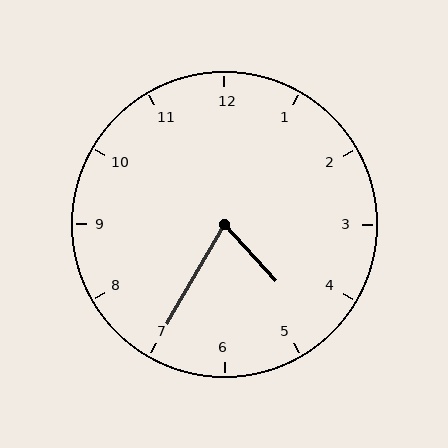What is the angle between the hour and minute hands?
Approximately 72 degrees.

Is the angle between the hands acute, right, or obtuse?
It is acute.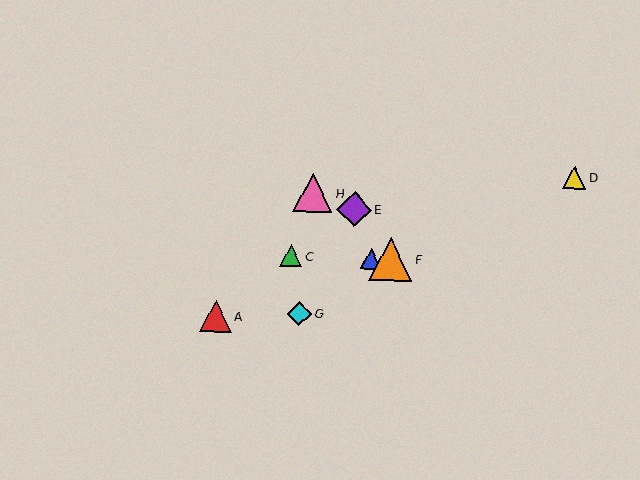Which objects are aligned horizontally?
Objects B, C, F are aligned horizontally.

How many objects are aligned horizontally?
3 objects (B, C, F) are aligned horizontally.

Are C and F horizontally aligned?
Yes, both are at y≈256.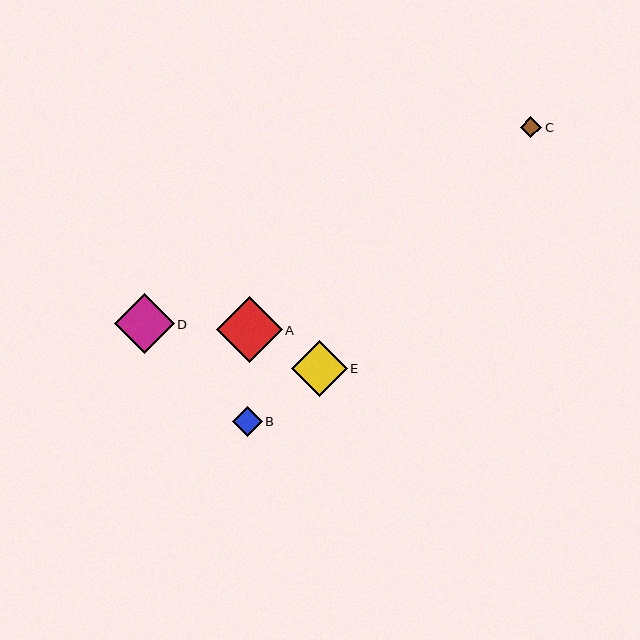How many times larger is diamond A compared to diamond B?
Diamond A is approximately 2.2 times the size of diamond B.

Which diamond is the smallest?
Diamond C is the smallest with a size of approximately 21 pixels.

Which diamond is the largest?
Diamond A is the largest with a size of approximately 66 pixels.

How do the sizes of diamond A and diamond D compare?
Diamond A and diamond D are approximately the same size.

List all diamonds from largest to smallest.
From largest to smallest: A, D, E, B, C.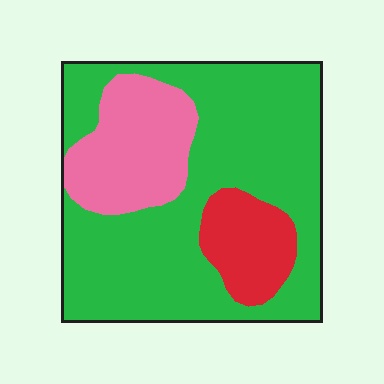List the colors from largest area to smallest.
From largest to smallest: green, pink, red.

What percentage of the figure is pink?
Pink covers roughly 20% of the figure.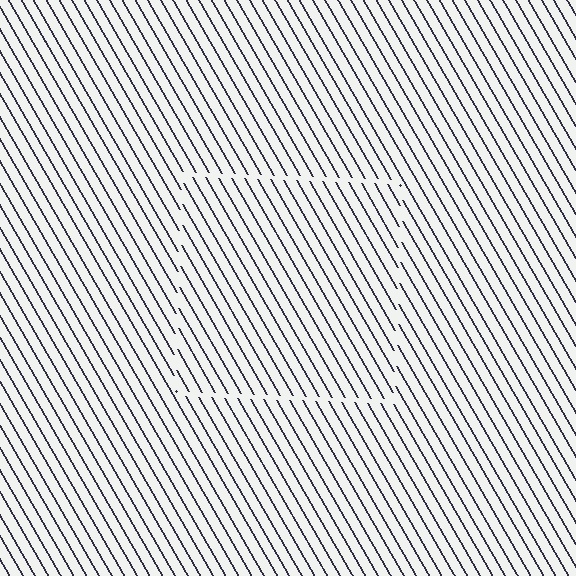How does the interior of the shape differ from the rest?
The interior of the shape contains the same grating, shifted by half a period — the contour is defined by the phase discontinuity where line-ends from the inner and outer gratings abut.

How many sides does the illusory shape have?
4 sides — the line-ends trace a square.